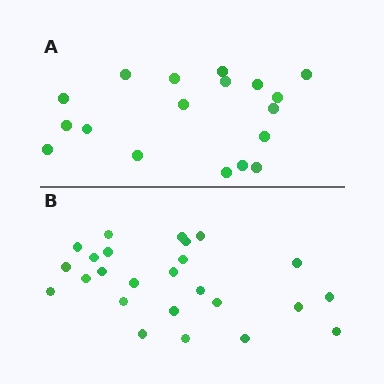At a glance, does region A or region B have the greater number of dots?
Region B (the bottom region) has more dots.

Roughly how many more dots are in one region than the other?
Region B has roughly 8 or so more dots than region A.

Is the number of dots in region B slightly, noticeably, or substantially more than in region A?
Region B has noticeably more, but not dramatically so. The ratio is roughly 1.4 to 1.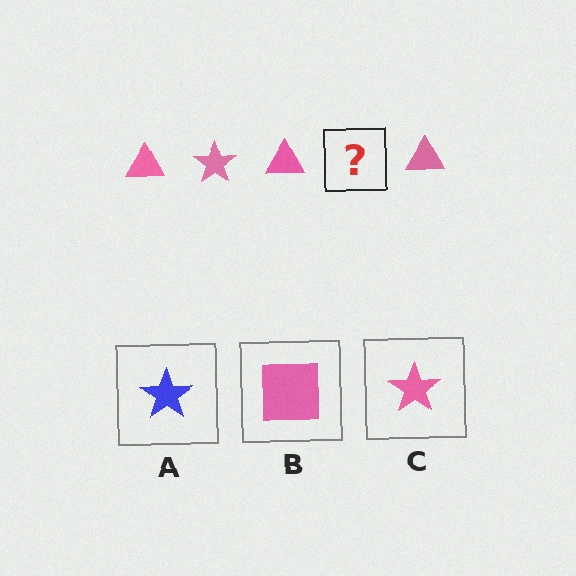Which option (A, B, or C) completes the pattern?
C.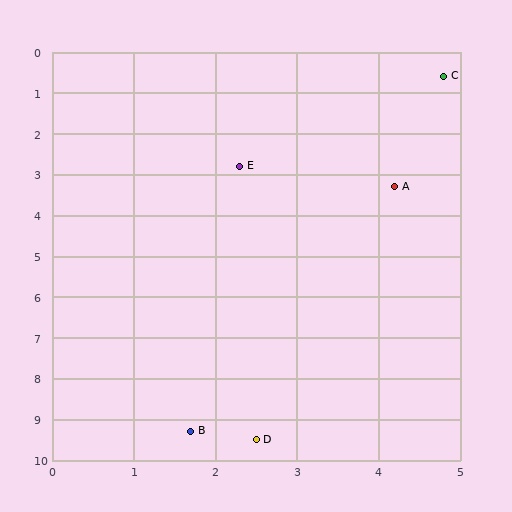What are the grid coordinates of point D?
Point D is at approximately (2.5, 9.5).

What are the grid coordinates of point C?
Point C is at approximately (4.8, 0.6).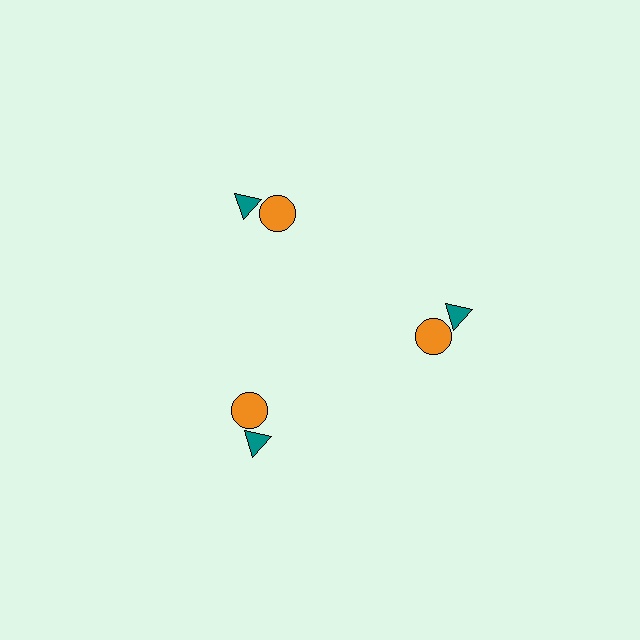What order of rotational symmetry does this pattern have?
This pattern has 3-fold rotational symmetry.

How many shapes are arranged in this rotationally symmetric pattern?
There are 6 shapes, arranged in 3 groups of 2.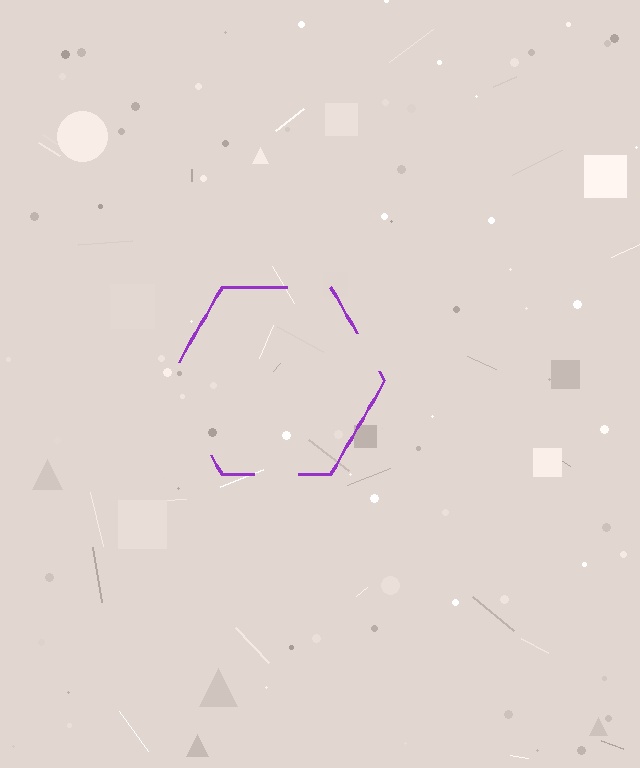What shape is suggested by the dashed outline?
The dashed outline suggests a hexagon.